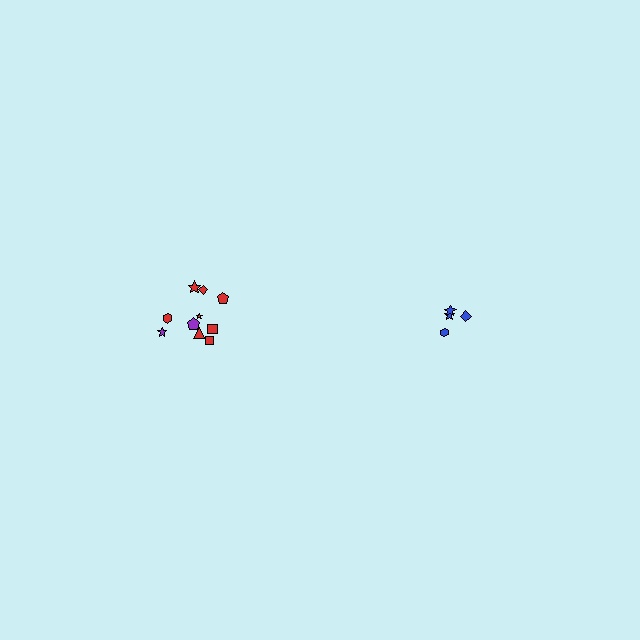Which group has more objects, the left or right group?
The left group.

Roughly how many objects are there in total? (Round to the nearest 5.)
Roughly 15 objects in total.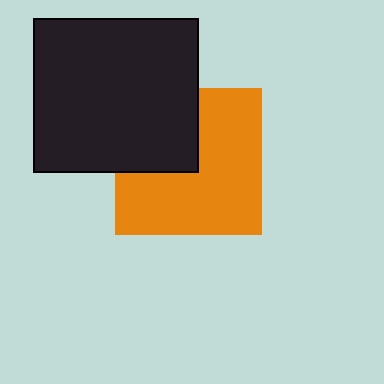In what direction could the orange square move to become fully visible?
The orange square could move toward the lower-right. That would shift it out from behind the black rectangle entirely.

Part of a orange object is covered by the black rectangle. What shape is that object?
It is a square.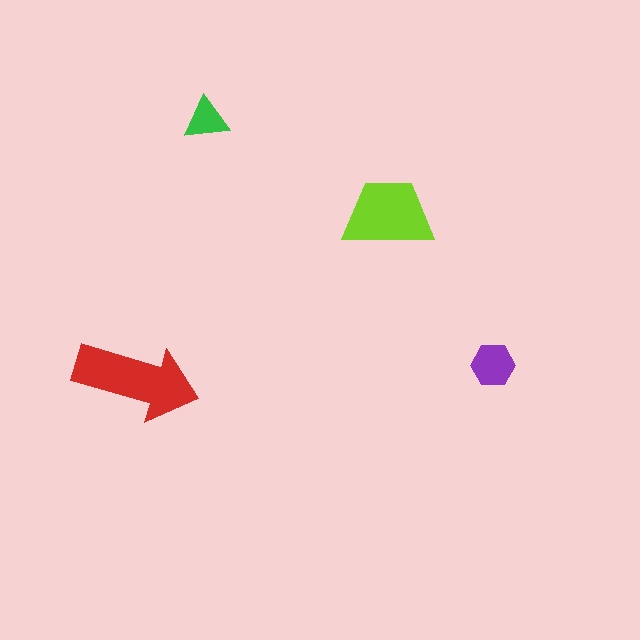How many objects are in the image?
There are 4 objects in the image.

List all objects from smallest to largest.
The green triangle, the purple hexagon, the lime trapezoid, the red arrow.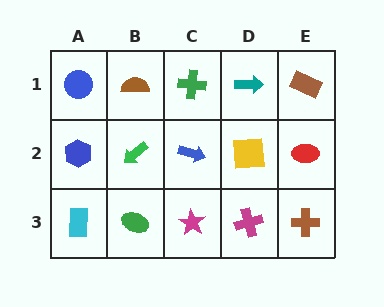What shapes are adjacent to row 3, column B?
A green arrow (row 2, column B), a cyan rectangle (row 3, column A), a magenta star (row 3, column C).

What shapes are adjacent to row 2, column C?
A green cross (row 1, column C), a magenta star (row 3, column C), a green arrow (row 2, column B), a yellow square (row 2, column D).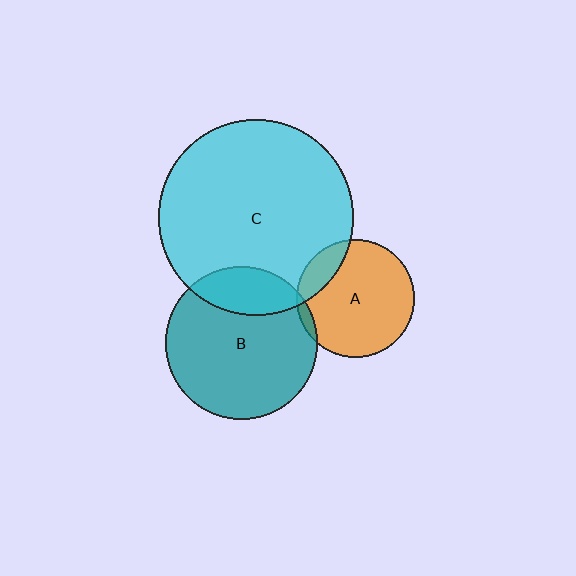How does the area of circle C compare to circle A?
Approximately 2.7 times.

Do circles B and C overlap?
Yes.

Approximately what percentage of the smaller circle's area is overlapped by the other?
Approximately 20%.